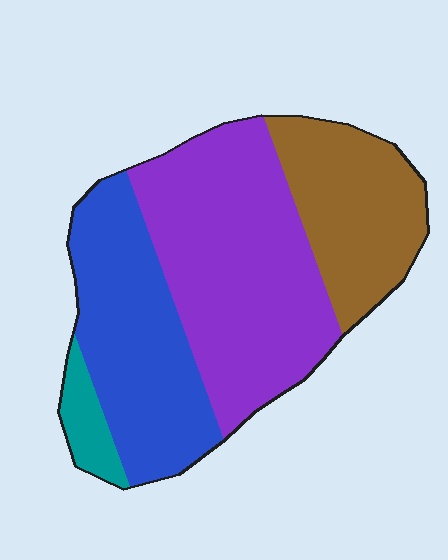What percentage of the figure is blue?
Blue takes up between a sixth and a third of the figure.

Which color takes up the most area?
Purple, at roughly 40%.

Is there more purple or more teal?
Purple.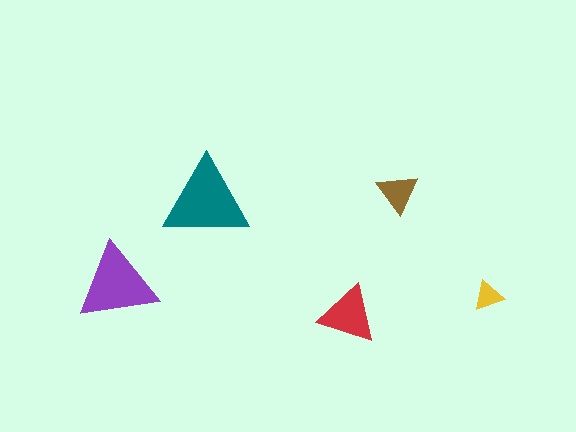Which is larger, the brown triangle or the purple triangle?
The purple one.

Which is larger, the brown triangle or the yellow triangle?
The brown one.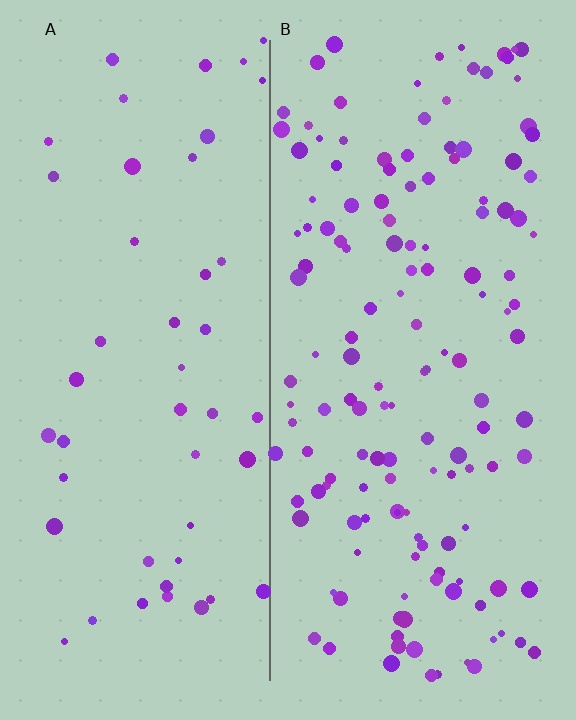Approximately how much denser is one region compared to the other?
Approximately 3.1× — region B over region A.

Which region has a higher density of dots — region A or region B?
B (the right).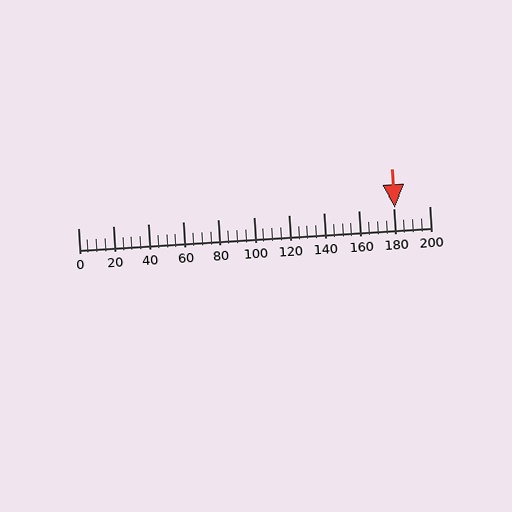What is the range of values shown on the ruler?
The ruler shows values from 0 to 200.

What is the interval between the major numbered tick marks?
The major tick marks are spaced 20 units apart.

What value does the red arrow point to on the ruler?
The red arrow points to approximately 180.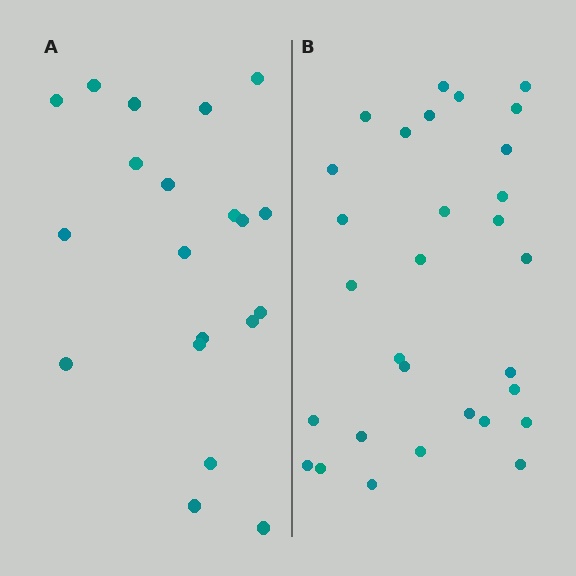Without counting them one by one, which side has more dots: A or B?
Region B (the right region) has more dots.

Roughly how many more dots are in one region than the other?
Region B has roughly 10 or so more dots than region A.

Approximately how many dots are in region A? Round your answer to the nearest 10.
About 20 dots.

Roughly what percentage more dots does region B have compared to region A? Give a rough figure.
About 50% more.